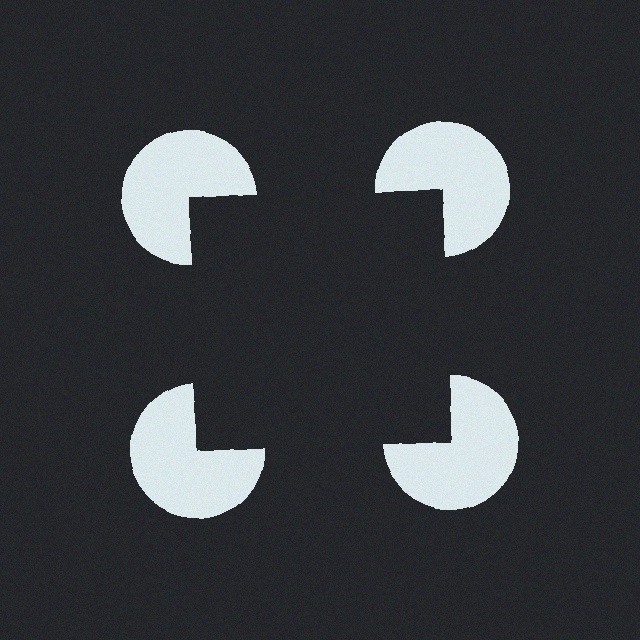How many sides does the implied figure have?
4 sides.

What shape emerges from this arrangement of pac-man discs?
An illusory square — its edges are inferred from the aligned wedge cuts in the pac-man discs, not physically drawn.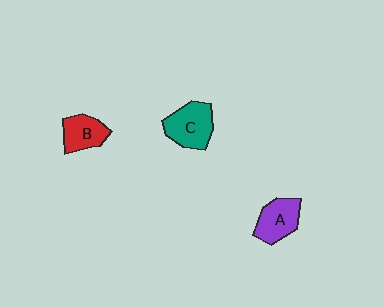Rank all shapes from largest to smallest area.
From largest to smallest: C (teal), A (purple), B (red).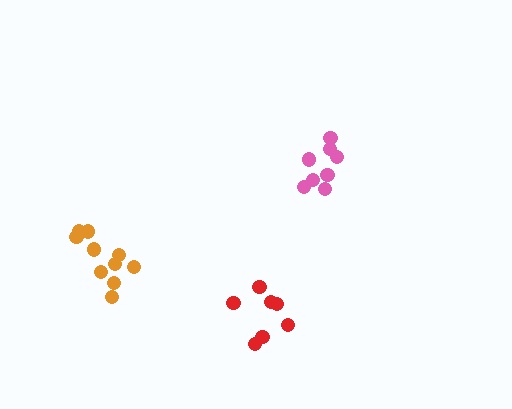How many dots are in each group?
Group 1: 10 dots, Group 2: 7 dots, Group 3: 8 dots (25 total).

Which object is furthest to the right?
The pink cluster is rightmost.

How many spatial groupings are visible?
There are 3 spatial groupings.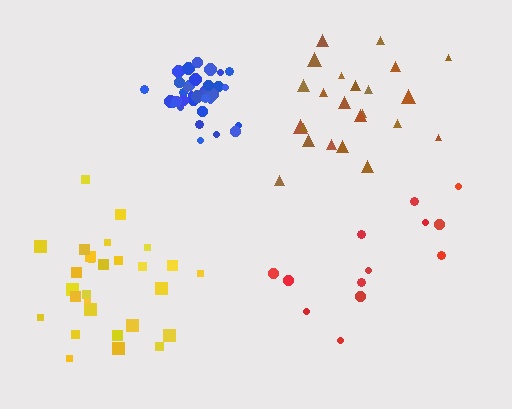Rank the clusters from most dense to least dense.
blue, yellow, brown, red.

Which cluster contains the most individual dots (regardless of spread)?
Blue (34).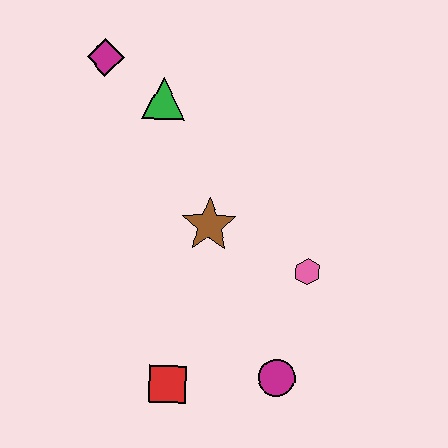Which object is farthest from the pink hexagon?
The magenta diamond is farthest from the pink hexagon.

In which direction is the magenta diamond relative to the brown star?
The magenta diamond is above the brown star.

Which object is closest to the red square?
The magenta circle is closest to the red square.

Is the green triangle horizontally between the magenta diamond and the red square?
Yes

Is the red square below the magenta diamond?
Yes